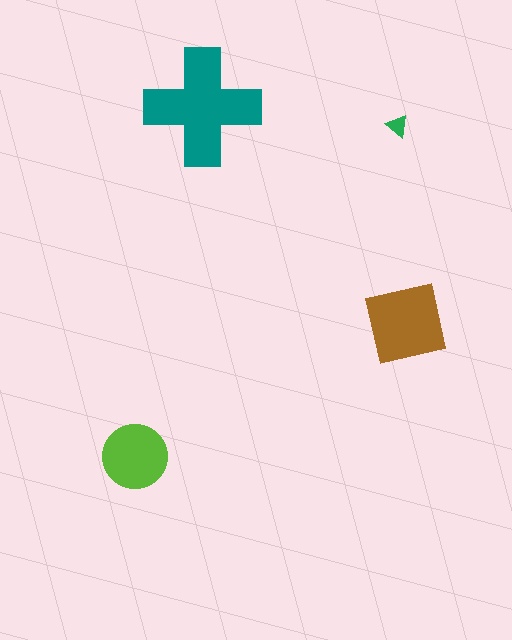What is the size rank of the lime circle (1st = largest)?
3rd.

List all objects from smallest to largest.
The green triangle, the lime circle, the brown square, the teal cross.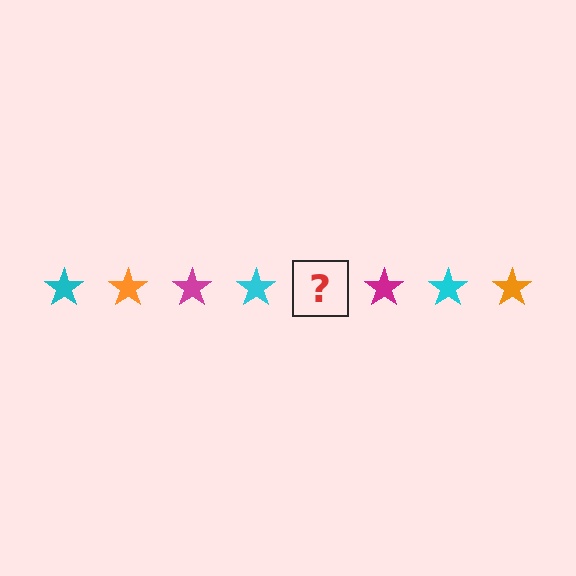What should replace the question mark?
The question mark should be replaced with an orange star.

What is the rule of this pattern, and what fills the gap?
The rule is that the pattern cycles through cyan, orange, magenta stars. The gap should be filled with an orange star.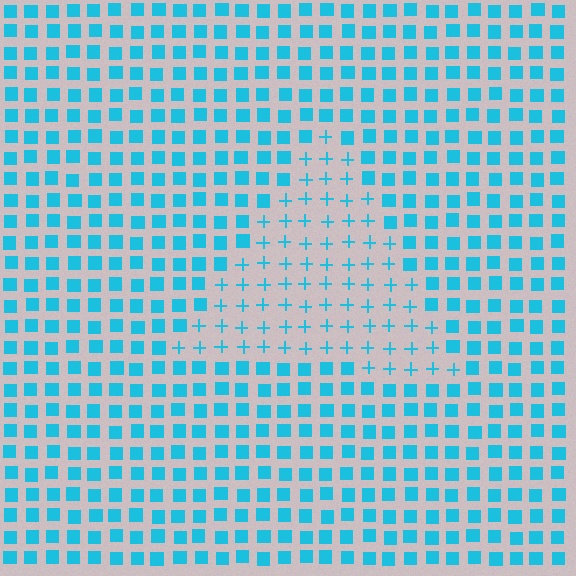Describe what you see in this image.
The image is filled with small cyan elements arranged in a uniform grid. A triangle-shaped region contains plus signs, while the surrounding area contains squares. The boundary is defined purely by the change in element shape.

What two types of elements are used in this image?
The image uses plus signs inside the triangle region and squares outside it.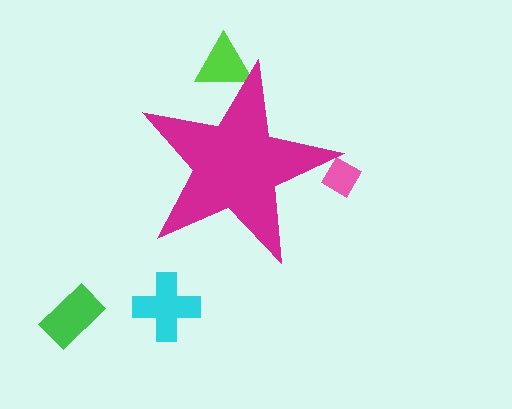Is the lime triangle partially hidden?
Yes, the lime triangle is partially hidden behind the magenta star.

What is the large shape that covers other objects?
A magenta star.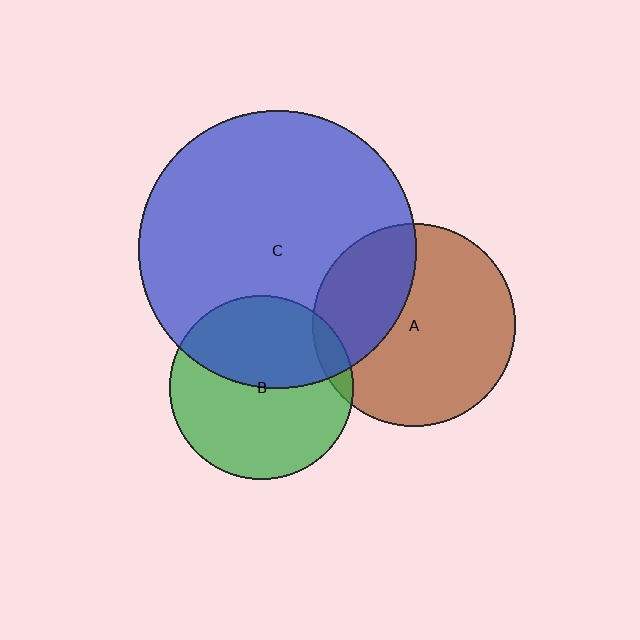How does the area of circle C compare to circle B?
Approximately 2.3 times.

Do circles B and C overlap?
Yes.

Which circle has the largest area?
Circle C (blue).